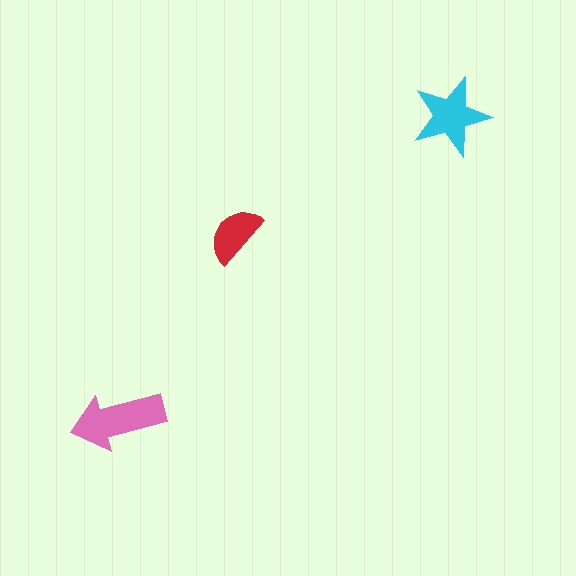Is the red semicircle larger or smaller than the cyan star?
Smaller.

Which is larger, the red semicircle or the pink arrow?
The pink arrow.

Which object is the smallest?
The red semicircle.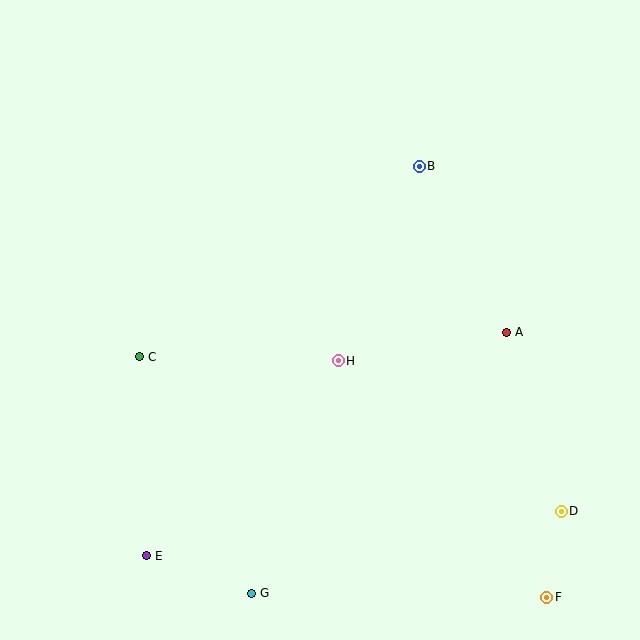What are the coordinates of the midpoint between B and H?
The midpoint between B and H is at (379, 264).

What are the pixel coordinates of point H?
Point H is at (338, 361).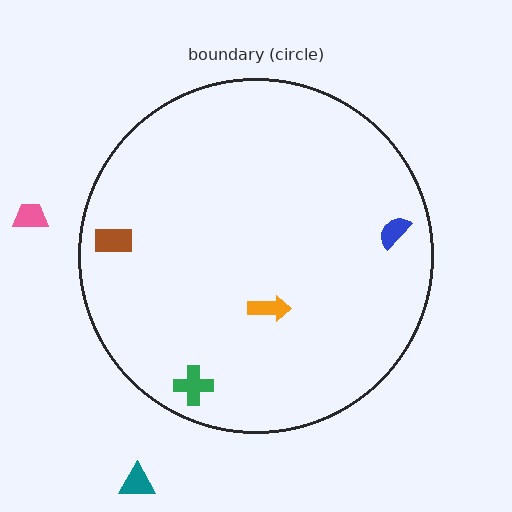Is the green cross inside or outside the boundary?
Inside.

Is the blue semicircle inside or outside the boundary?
Inside.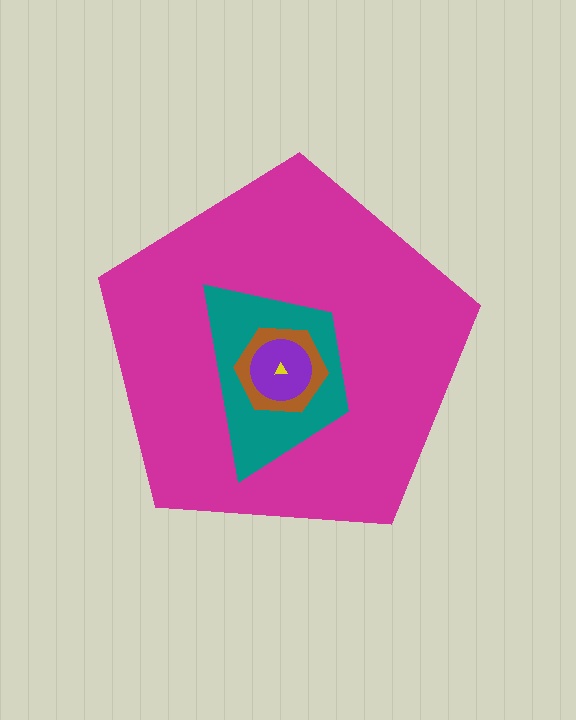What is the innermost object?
The yellow triangle.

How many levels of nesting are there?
5.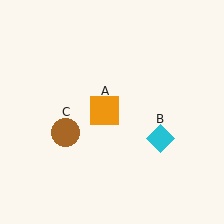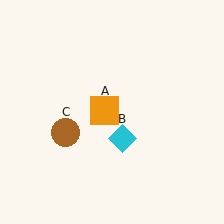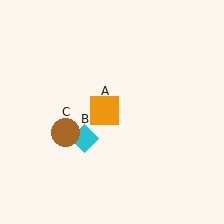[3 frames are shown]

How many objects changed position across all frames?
1 object changed position: cyan diamond (object B).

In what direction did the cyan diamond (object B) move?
The cyan diamond (object B) moved left.